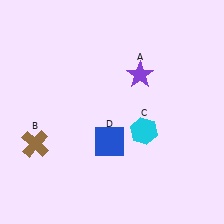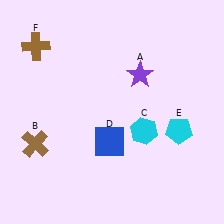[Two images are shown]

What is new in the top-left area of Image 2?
A brown cross (F) was added in the top-left area of Image 2.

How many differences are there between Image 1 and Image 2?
There are 2 differences between the two images.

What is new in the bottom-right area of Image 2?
A cyan pentagon (E) was added in the bottom-right area of Image 2.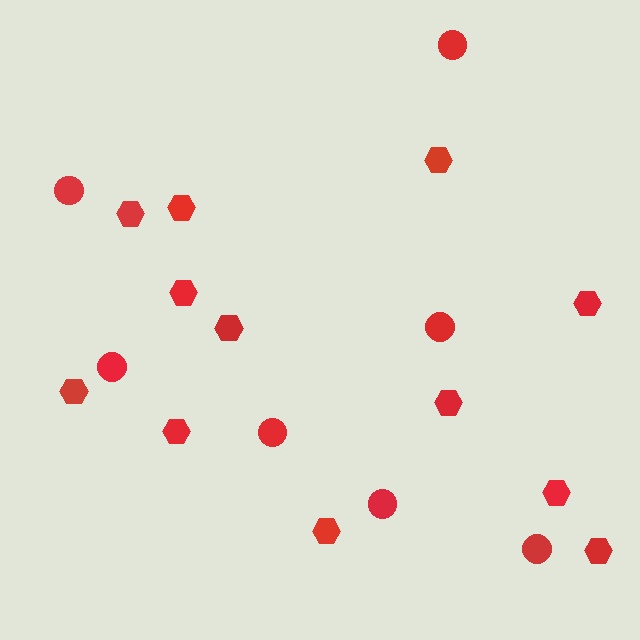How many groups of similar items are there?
There are 2 groups: one group of circles (7) and one group of hexagons (12).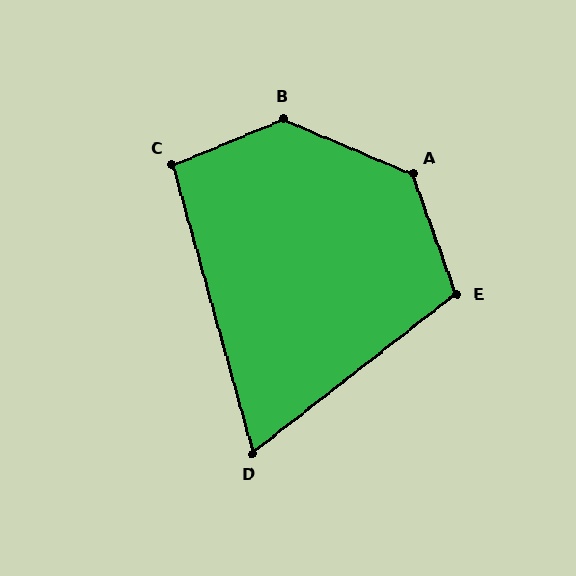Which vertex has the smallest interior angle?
D, at approximately 68 degrees.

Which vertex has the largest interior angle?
B, at approximately 135 degrees.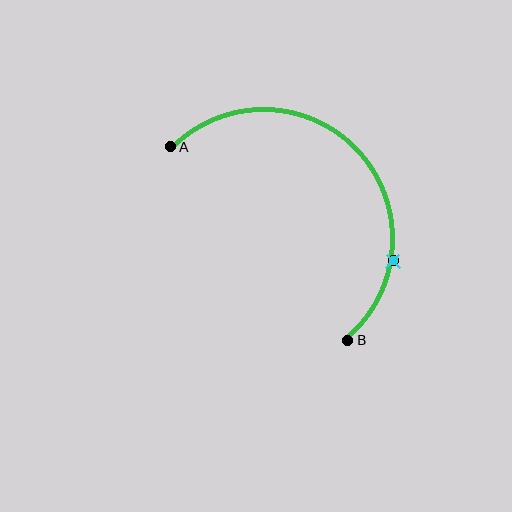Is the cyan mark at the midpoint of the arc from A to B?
No. The cyan mark lies on the arc but is closer to endpoint B. The arc midpoint would be at the point on the curve equidistant along the arc from both A and B.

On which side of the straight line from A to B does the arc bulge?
The arc bulges above and to the right of the straight line connecting A and B.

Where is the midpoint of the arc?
The arc midpoint is the point on the curve farthest from the straight line joining A and B. It sits above and to the right of that line.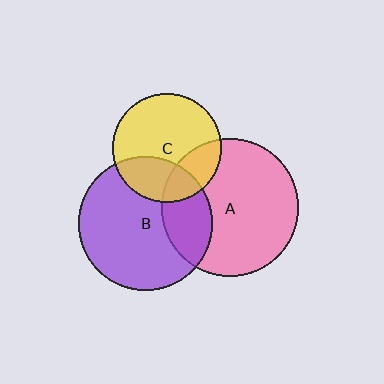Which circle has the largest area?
Circle A (pink).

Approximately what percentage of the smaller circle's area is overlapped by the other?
Approximately 25%.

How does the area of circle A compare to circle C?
Approximately 1.6 times.